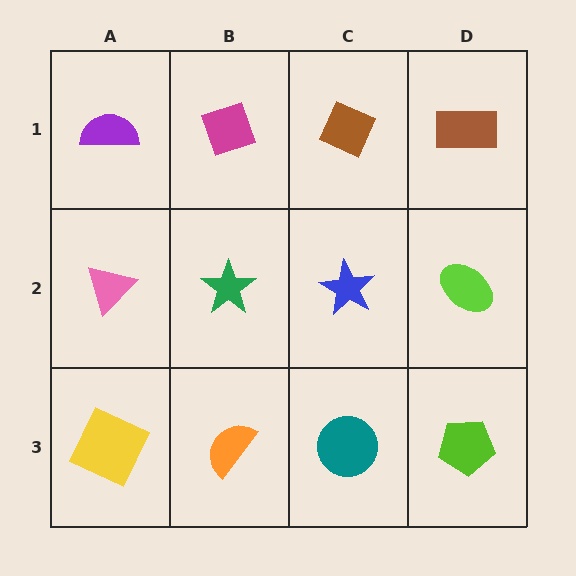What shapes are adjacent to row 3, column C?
A blue star (row 2, column C), an orange semicircle (row 3, column B), a lime pentagon (row 3, column D).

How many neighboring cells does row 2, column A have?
3.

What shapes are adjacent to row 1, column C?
A blue star (row 2, column C), a magenta diamond (row 1, column B), a brown rectangle (row 1, column D).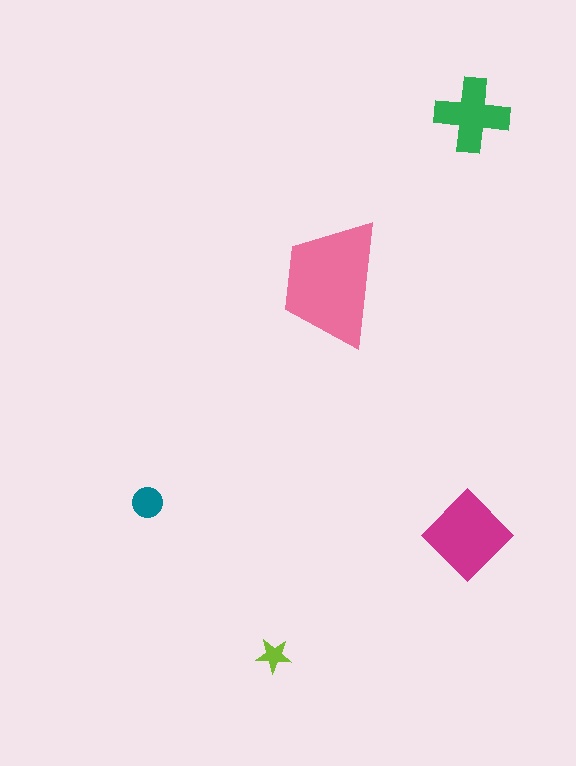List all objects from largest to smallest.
The pink trapezoid, the magenta diamond, the green cross, the teal circle, the lime star.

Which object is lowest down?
The lime star is bottommost.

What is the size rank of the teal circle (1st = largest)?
4th.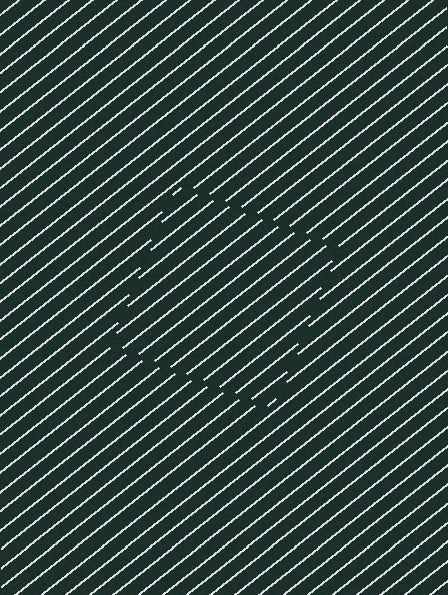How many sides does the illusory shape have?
4 sides — the line-ends trace a square.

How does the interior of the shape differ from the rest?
The interior of the shape contains the same grating, shifted by half a period — the contour is defined by the phase discontinuity where line-ends from the inner and outer gratings abut.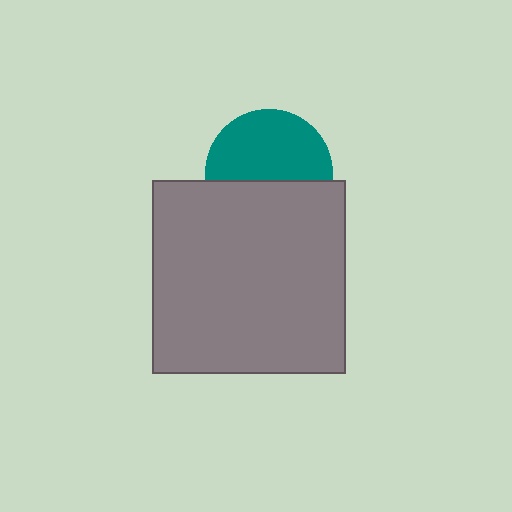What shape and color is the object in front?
The object in front is a gray square.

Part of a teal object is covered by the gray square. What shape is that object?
It is a circle.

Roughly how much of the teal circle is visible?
About half of it is visible (roughly 56%).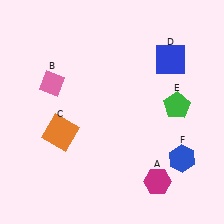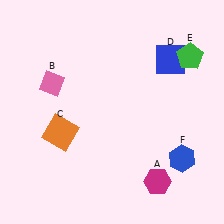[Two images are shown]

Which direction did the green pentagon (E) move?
The green pentagon (E) moved up.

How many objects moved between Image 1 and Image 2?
1 object moved between the two images.